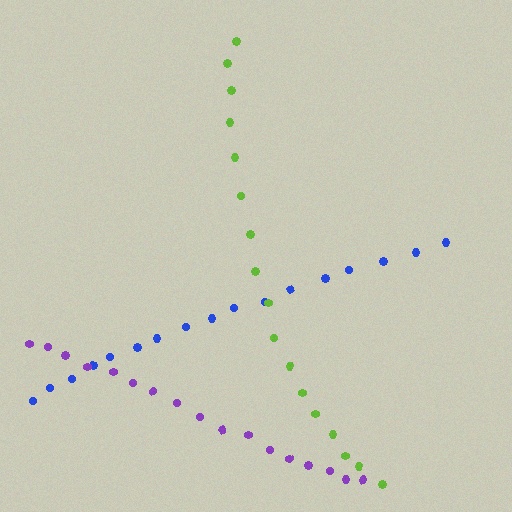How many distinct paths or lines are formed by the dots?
There are 3 distinct paths.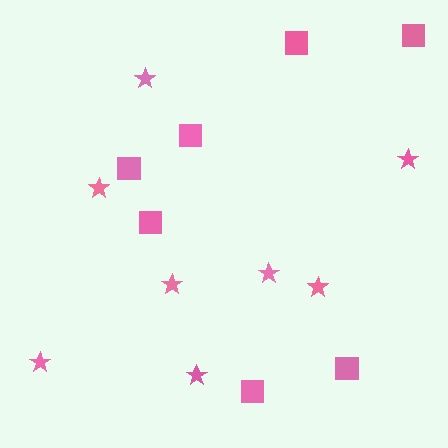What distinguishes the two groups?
There are 2 groups: one group of stars (8) and one group of squares (7).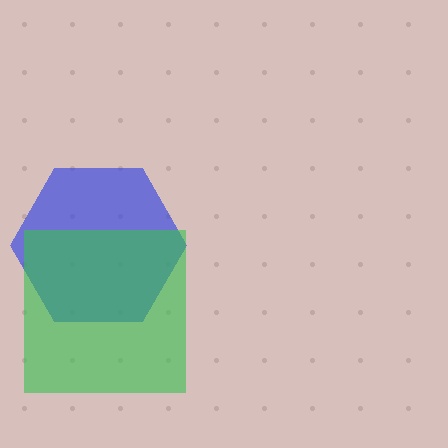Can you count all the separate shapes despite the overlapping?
Yes, there are 2 separate shapes.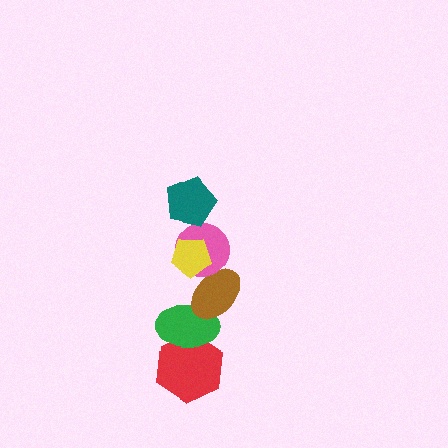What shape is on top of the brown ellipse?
The pink circle is on top of the brown ellipse.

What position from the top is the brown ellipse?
The brown ellipse is 4th from the top.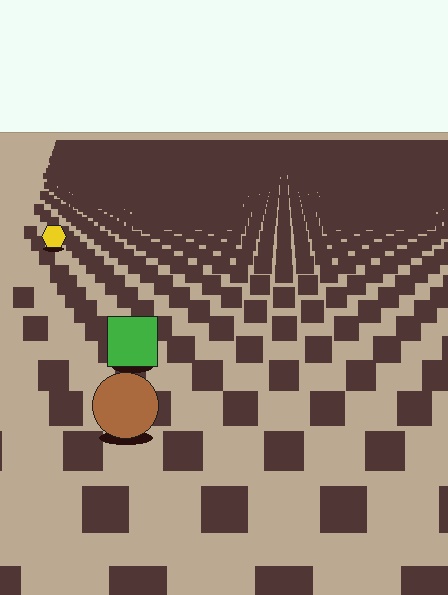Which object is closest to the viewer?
The brown circle is closest. The texture marks near it are larger and more spread out.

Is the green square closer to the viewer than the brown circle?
No. The brown circle is closer — you can tell from the texture gradient: the ground texture is coarser near it.